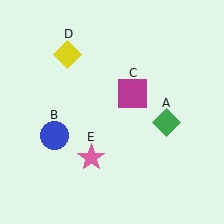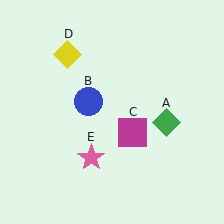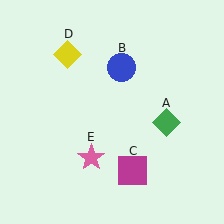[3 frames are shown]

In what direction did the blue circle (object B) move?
The blue circle (object B) moved up and to the right.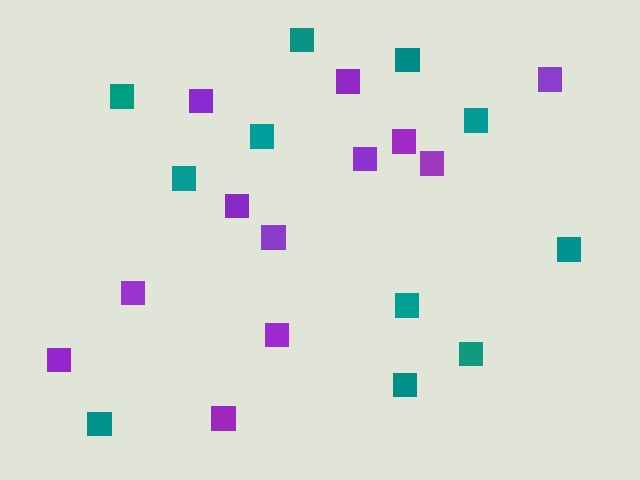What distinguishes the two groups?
There are 2 groups: one group of teal squares (11) and one group of purple squares (12).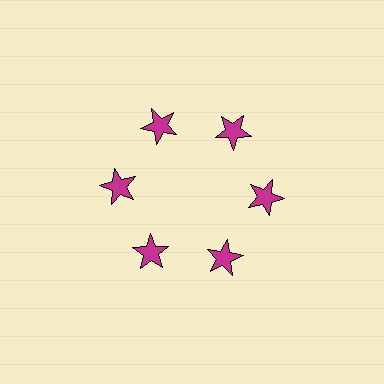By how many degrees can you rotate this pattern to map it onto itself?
The pattern maps onto itself every 60 degrees of rotation.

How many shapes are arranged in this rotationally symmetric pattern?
There are 6 shapes, arranged in 6 groups of 1.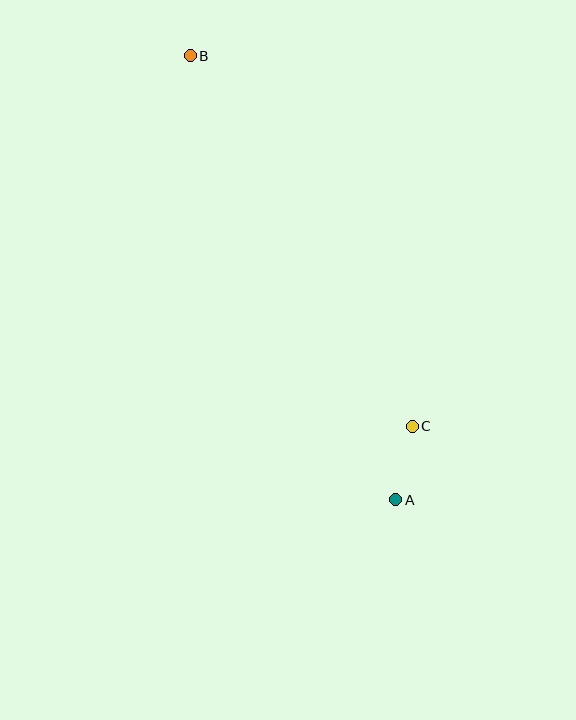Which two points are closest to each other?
Points A and C are closest to each other.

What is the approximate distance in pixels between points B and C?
The distance between B and C is approximately 432 pixels.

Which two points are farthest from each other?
Points A and B are farthest from each other.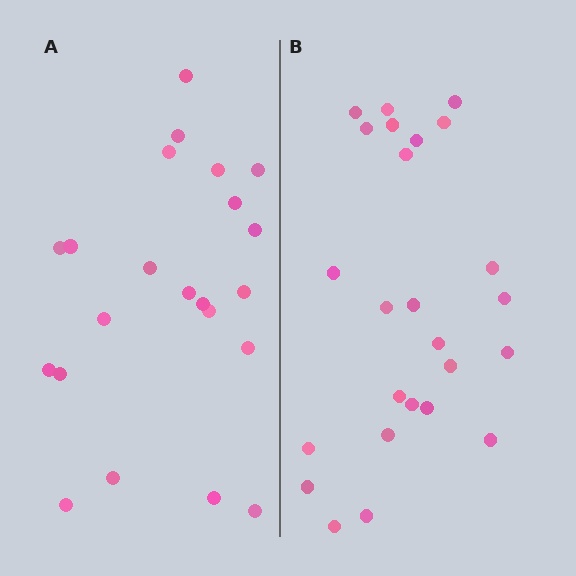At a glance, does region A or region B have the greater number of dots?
Region B (the right region) has more dots.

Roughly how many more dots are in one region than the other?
Region B has just a few more — roughly 2 or 3 more dots than region A.